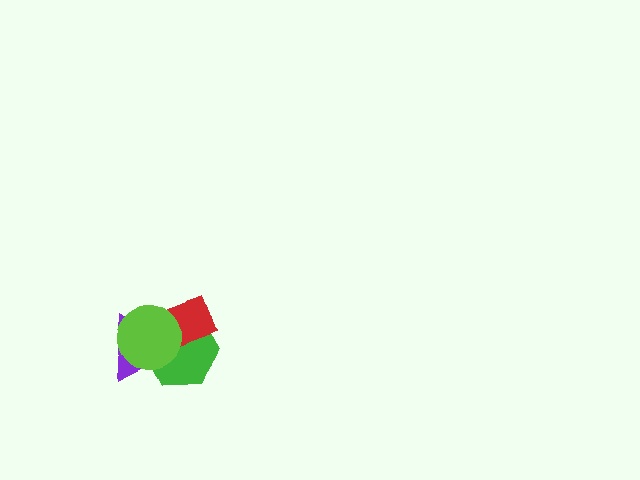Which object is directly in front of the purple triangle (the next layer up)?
The green hexagon is directly in front of the purple triangle.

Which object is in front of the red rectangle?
The lime circle is in front of the red rectangle.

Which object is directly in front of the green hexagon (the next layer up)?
The red rectangle is directly in front of the green hexagon.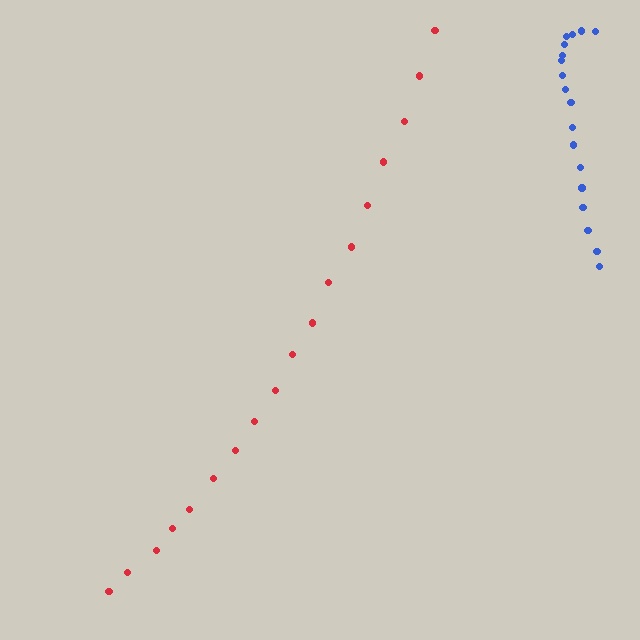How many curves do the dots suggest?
There are 2 distinct paths.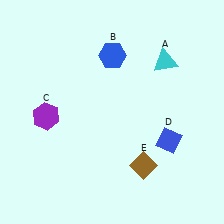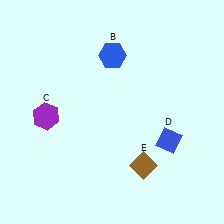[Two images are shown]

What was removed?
The cyan triangle (A) was removed in Image 2.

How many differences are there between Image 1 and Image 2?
There is 1 difference between the two images.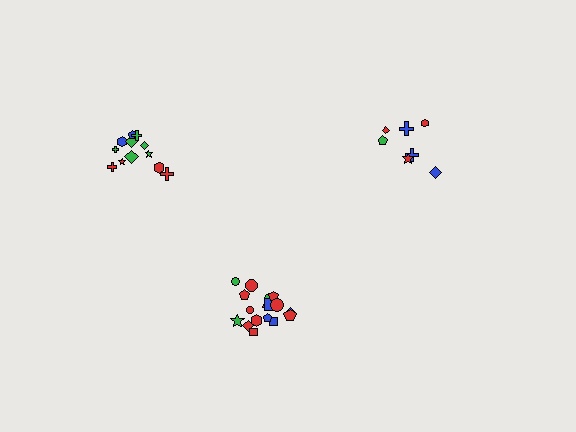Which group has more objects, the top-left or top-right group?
The top-left group.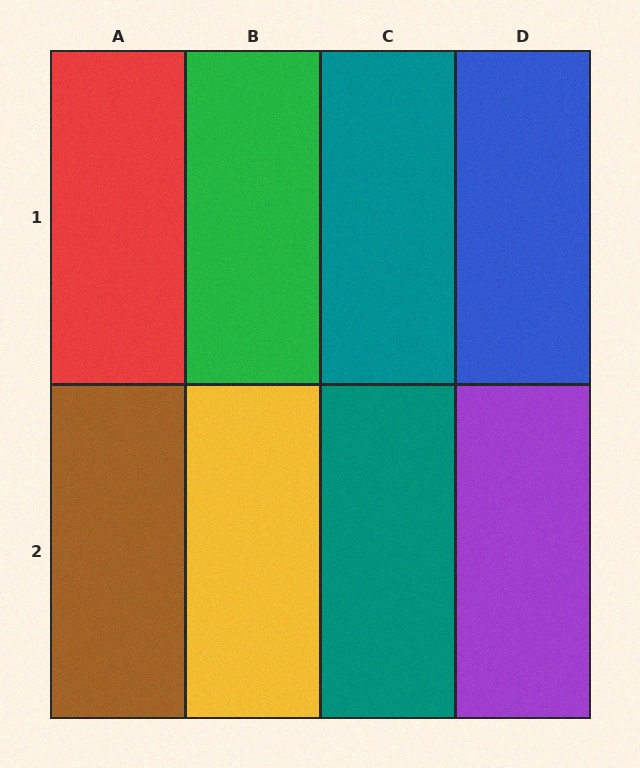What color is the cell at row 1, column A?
Red.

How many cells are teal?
2 cells are teal.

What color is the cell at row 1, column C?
Teal.